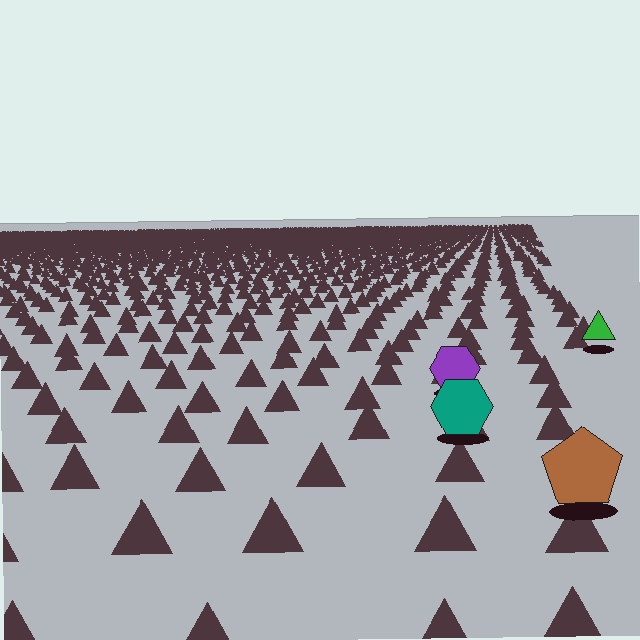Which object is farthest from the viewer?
The green triangle is farthest from the viewer. It appears smaller and the ground texture around it is denser.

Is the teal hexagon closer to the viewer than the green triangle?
Yes. The teal hexagon is closer — you can tell from the texture gradient: the ground texture is coarser near it.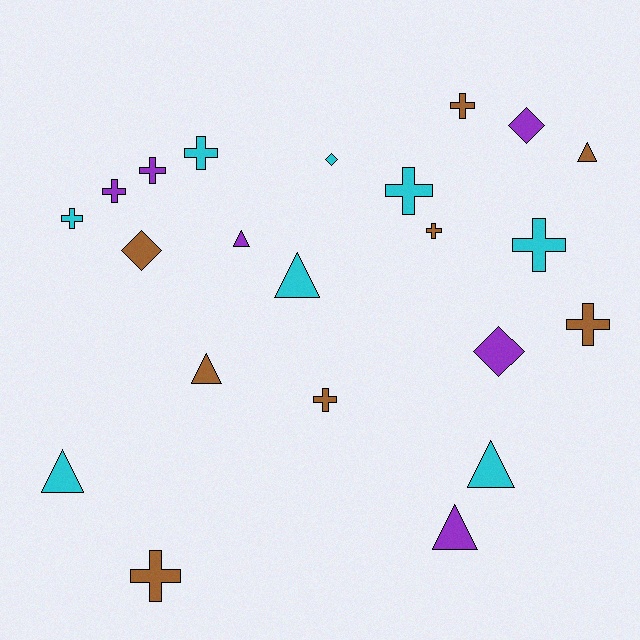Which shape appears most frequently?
Cross, with 11 objects.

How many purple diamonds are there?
There are 2 purple diamonds.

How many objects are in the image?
There are 22 objects.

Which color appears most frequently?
Cyan, with 8 objects.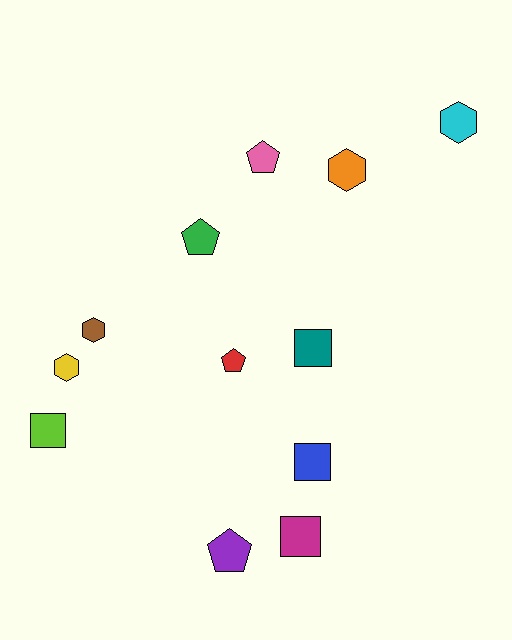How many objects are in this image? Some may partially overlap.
There are 12 objects.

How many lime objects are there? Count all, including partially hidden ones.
There is 1 lime object.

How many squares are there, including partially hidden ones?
There are 4 squares.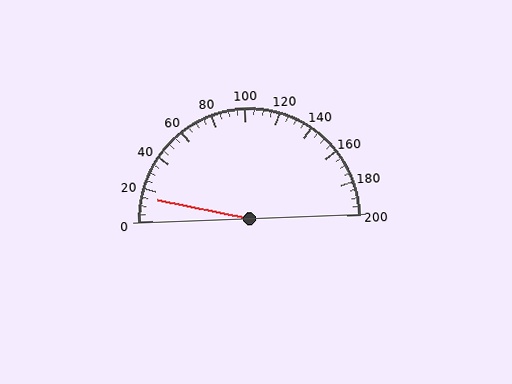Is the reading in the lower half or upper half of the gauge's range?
The reading is in the lower half of the range (0 to 200).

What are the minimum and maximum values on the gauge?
The gauge ranges from 0 to 200.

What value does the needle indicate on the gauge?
The needle indicates approximately 15.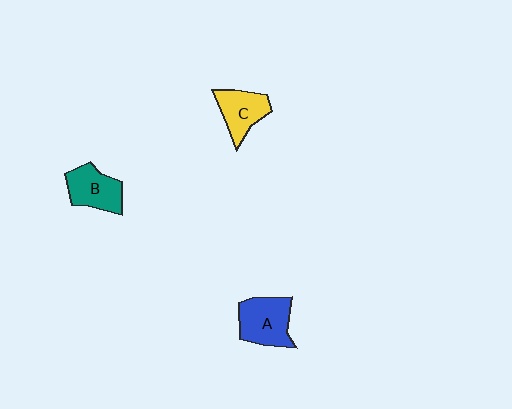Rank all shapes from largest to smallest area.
From largest to smallest: A (blue), B (teal), C (yellow).